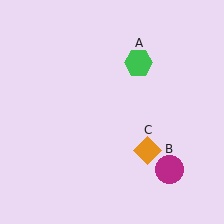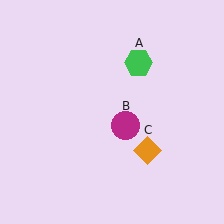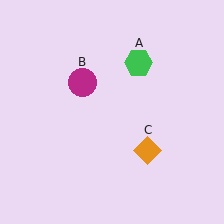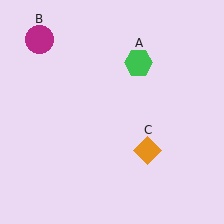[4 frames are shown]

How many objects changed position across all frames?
1 object changed position: magenta circle (object B).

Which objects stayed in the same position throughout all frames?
Green hexagon (object A) and orange diamond (object C) remained stationary.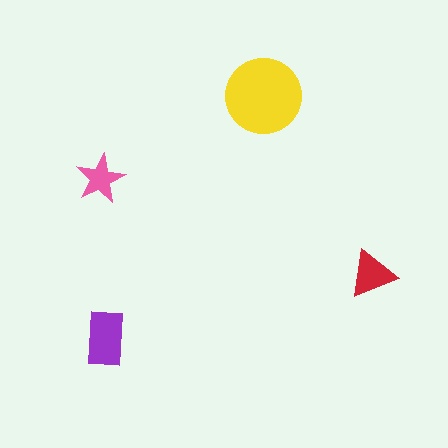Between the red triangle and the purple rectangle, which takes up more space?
The purple rectangle.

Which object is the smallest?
The pink star.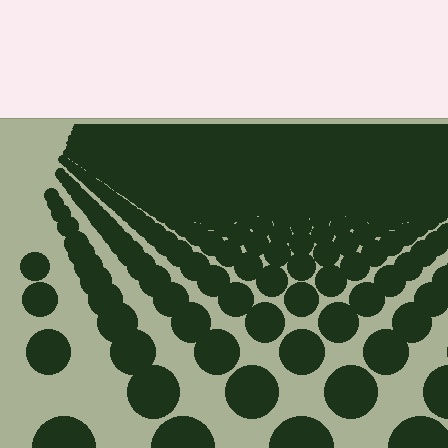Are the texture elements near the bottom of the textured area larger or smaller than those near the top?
Larger. Near the bottom, elements are closer to the viewer and appear at a bigger on-screen size.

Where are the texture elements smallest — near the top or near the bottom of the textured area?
Near the top.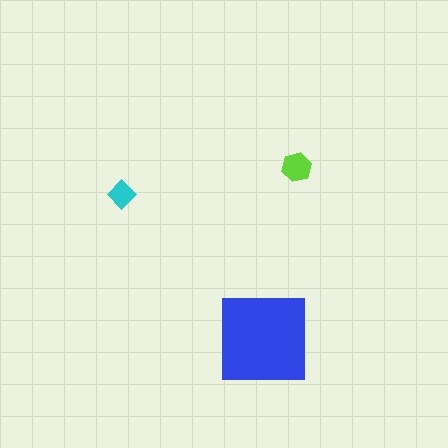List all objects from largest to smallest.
The blue square, the lime hexagon, the cyan diamond.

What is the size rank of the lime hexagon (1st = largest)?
2nd.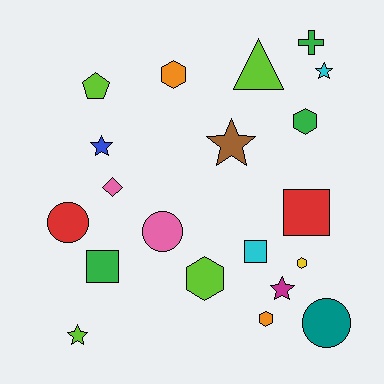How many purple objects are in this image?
There are no purple objects.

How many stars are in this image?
There are 5 stars.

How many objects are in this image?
There are 20 objects.